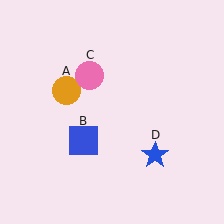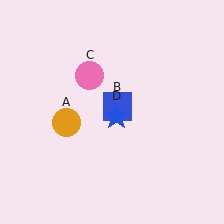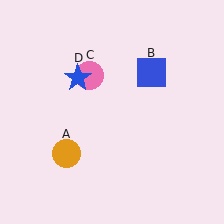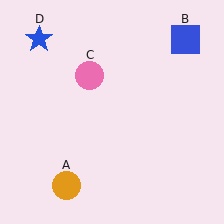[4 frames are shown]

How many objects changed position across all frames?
3 objects changed position: orange circle (object A), blue square (object B), blue star (object D).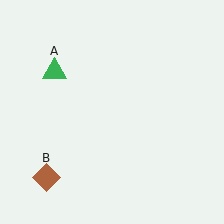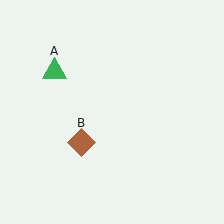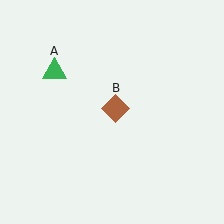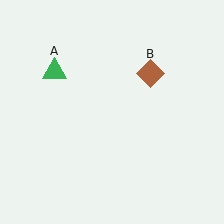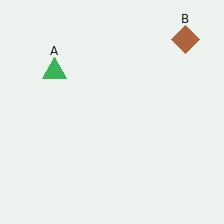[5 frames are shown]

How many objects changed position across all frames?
1 object changed position: brown diamond (object B).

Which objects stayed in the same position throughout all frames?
Green triangle (object A) remained stationary.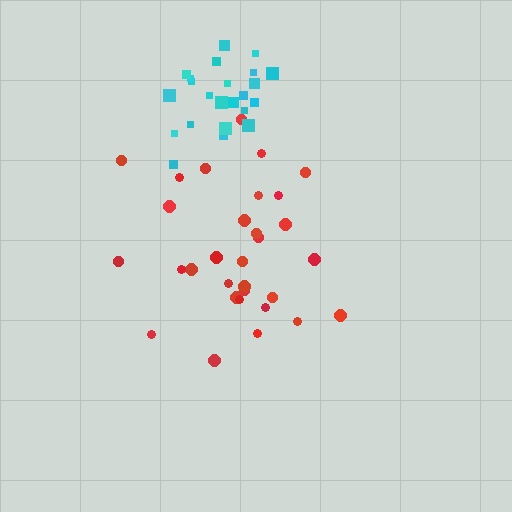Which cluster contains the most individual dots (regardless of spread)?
Red (31).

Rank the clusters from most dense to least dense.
cyan, red.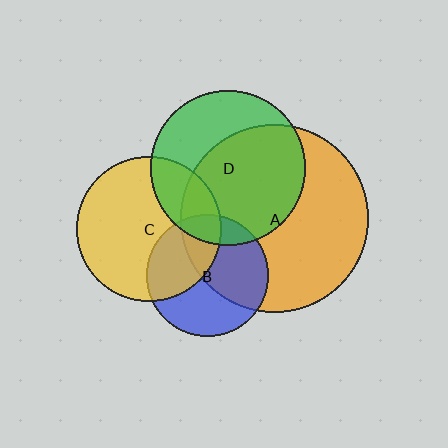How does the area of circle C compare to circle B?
Approximately 1.4 times.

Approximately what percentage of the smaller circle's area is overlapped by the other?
Approximately 20%.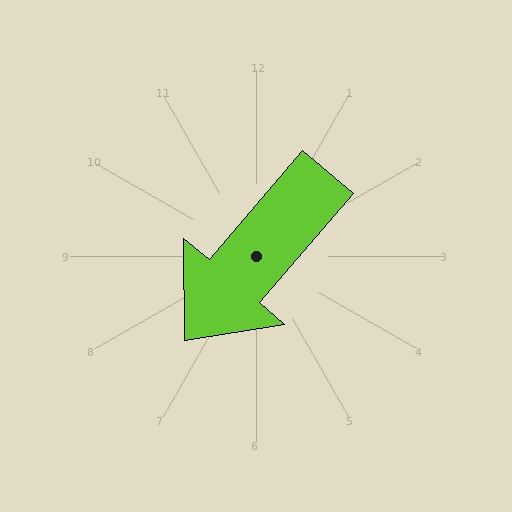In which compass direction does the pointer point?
Southwest.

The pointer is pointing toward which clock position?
Roughly 7 o'clock.